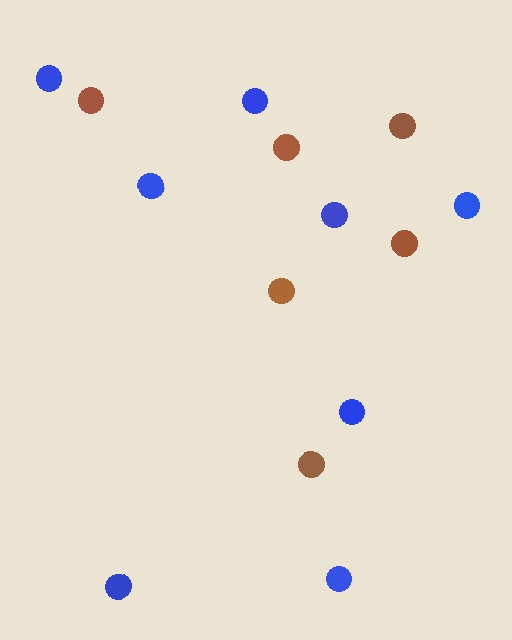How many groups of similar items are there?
There are 2 groups: one group of brown circles (6) and one group of blue circles (8).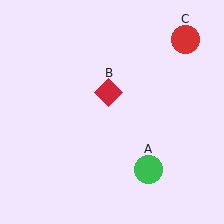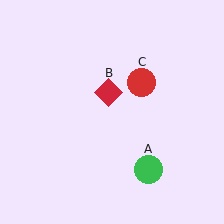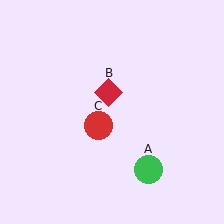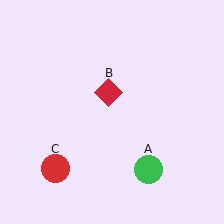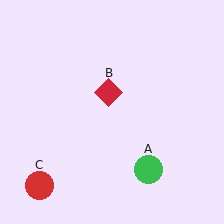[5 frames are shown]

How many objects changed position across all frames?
1 object changed position: red circle (object C).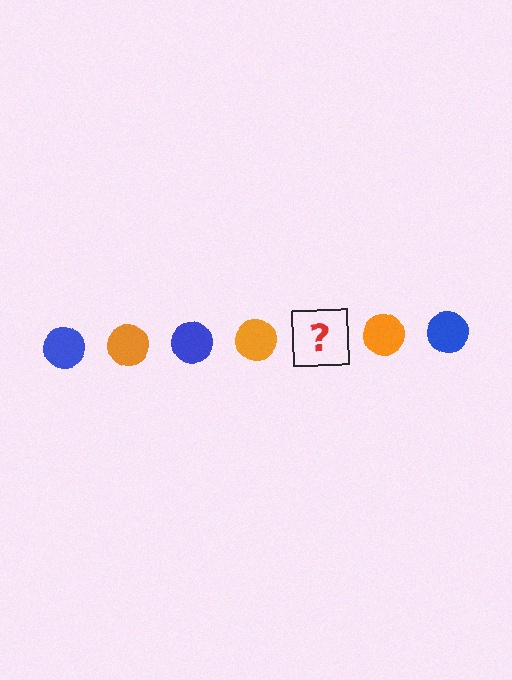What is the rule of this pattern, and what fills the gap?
The rule is that the pattern cycles through blue, orange circles. The gap should be filled with a blue circle.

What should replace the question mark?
The question mark should be replaced with a blue circle.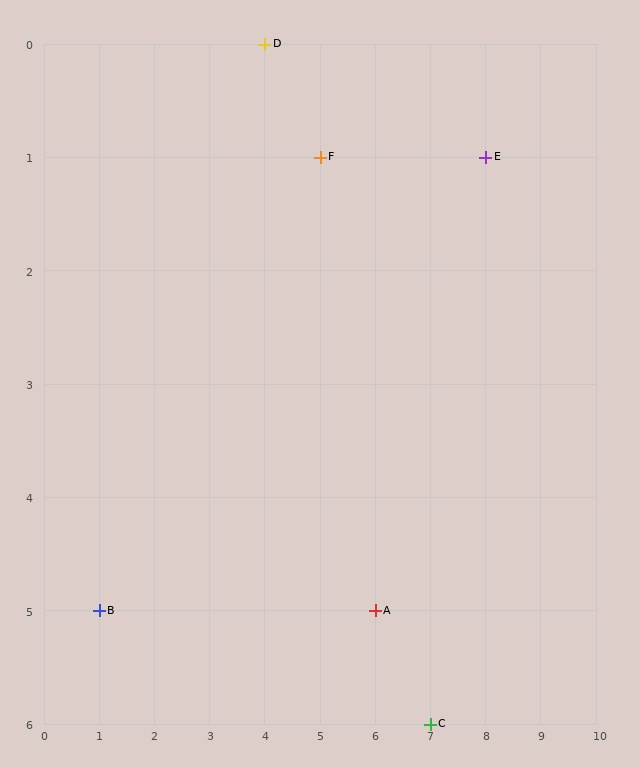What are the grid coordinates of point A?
Point A is at grid coordinates (6, 5).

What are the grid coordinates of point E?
Point E is at grid coordinates (8, 1).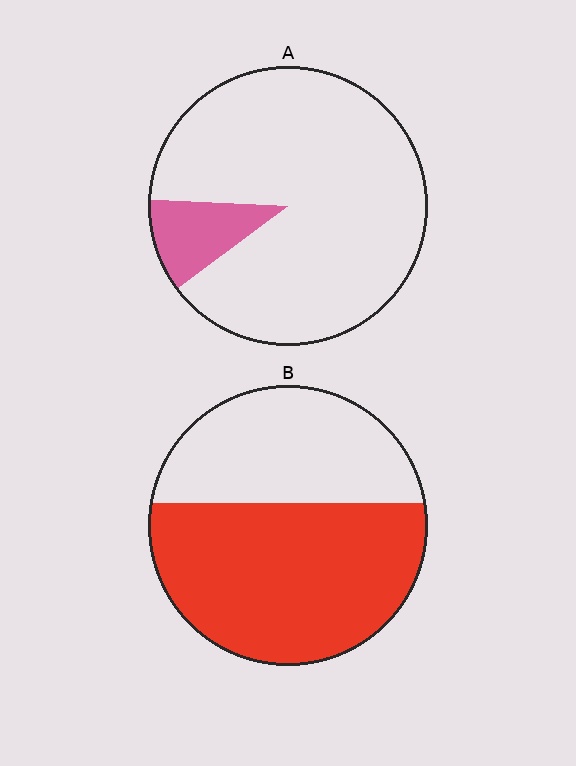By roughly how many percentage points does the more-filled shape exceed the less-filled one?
By roughly 50 percentage points (B over A).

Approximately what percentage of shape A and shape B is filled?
A is approximately 10% and B is approximately 60%.